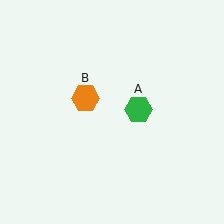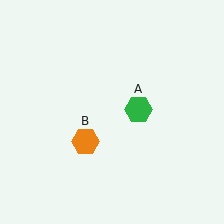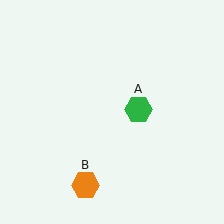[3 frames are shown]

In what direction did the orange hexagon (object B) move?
The orange hexagon (object B) moved down.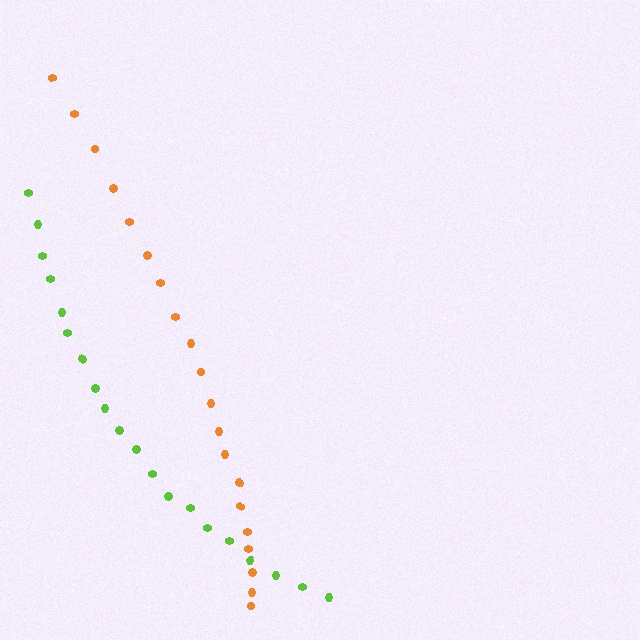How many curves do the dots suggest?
There are 2 distinct paths.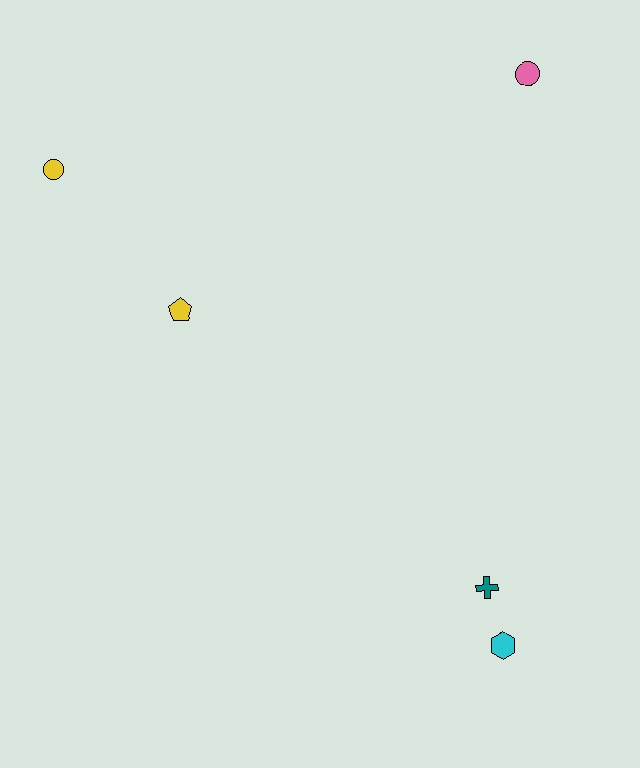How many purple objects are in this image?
There are no purple objects.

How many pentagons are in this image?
There is 1 pentagon.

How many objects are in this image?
There are 5 objects.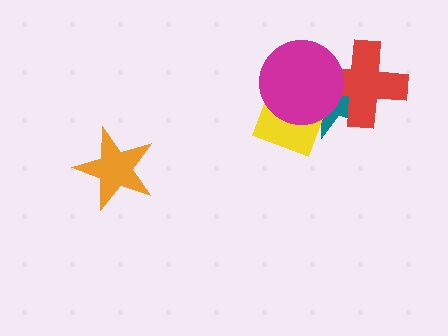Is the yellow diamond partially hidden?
Yes, it is partially covered by another shape.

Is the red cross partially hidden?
Yes, it is partially covered by another shape.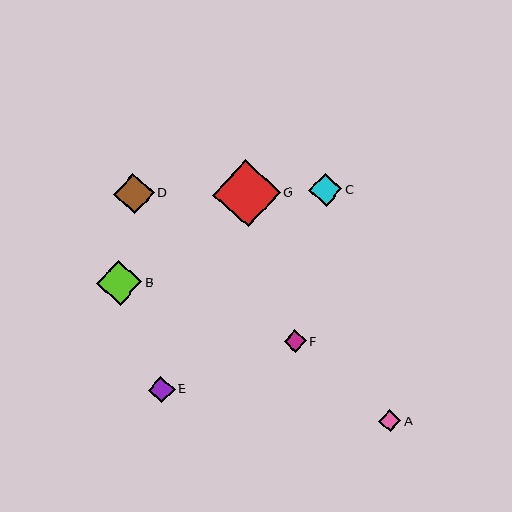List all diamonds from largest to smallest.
From largest to smallest: G, B, D, C, E, F, A.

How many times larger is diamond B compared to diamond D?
Diamond B is approximately 1.1 times the size of diamond D.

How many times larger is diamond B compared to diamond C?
Diamond B is approximately 1.3 times the size of diamond C.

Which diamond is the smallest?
Diamond A is the smallest with a size of approximately 22 pixels.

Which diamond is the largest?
Diamond G is the largest with a size of approximately 68 pixels.